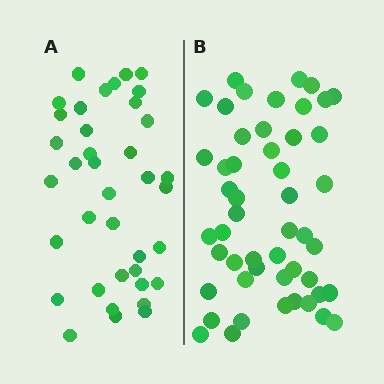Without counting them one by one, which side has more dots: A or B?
Region B (the right region) has more dots.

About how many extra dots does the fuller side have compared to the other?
Region B has roughly 12 or so more dots than region A.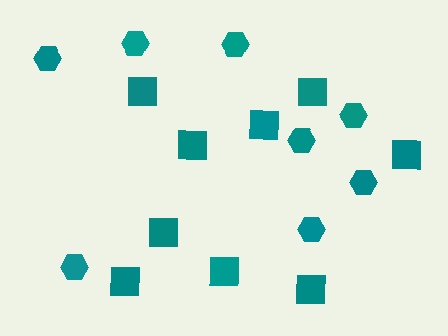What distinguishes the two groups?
There are 2 groups: one group of hexagons (8) and one group of squares (9).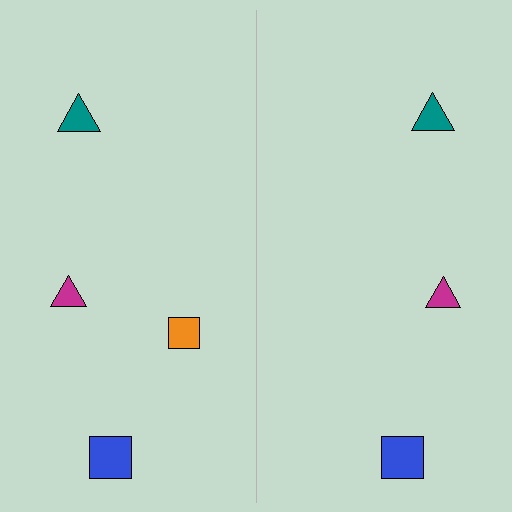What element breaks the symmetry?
A orange square is missing from the right side.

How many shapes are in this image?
There are 7 shapes in this image.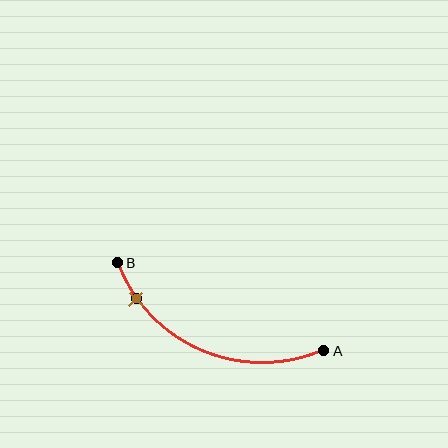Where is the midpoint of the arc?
The arc midpoint is the point on the curve farthest from the straight line joining A and B. It sits below that line.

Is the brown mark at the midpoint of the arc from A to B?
No. The brown mark lies on the arc but is closer to endpoint B. The arc midpoint would be at the point on the curve equidistant along the arc from both A and B.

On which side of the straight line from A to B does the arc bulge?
The arc bulges below the straight line connecting A and B.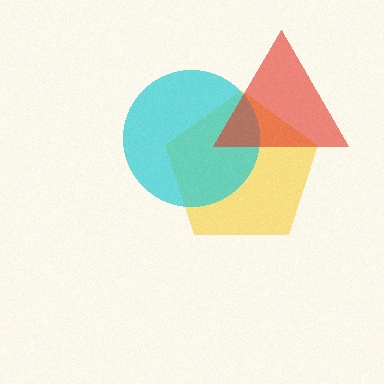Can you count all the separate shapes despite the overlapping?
Yes, there are 3 separate shapes.